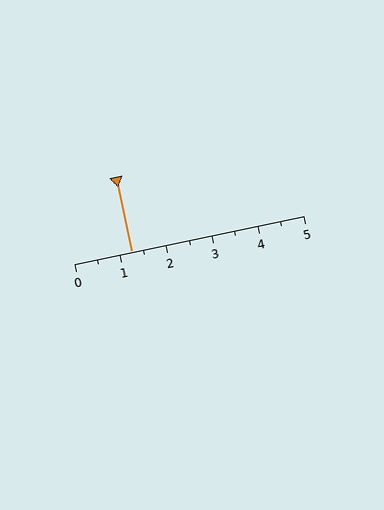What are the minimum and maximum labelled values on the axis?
The axis runs from 0 to 5.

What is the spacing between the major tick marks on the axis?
The major ticks are spaced 1 apart.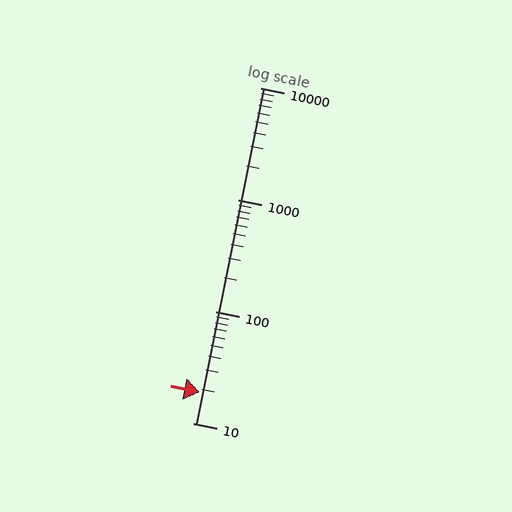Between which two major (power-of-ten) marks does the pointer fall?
The pointer is between 10 and 100.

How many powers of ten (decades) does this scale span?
The scale spans 3 decades, from 10 to 10000.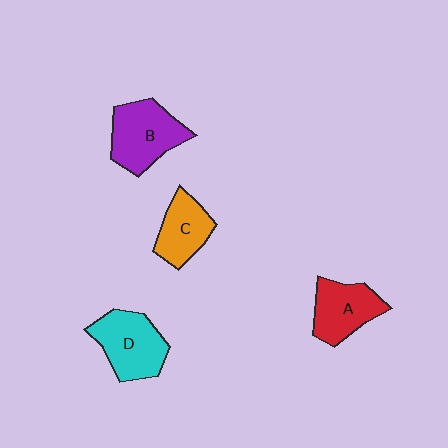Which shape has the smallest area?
Shape C (orange).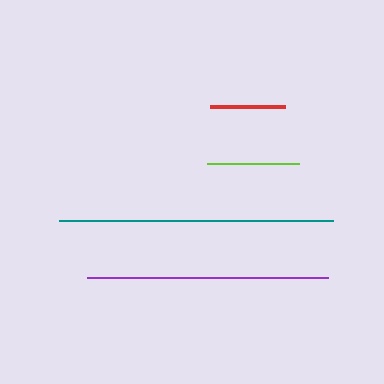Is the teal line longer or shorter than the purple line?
The teal line is longer than the purple line.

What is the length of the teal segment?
The teal segment is approximately 274 pixels long.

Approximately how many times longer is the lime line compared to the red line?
The lime line is approximately 1.2 times the length of the red line.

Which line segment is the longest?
The teal line is the longest at approximately 274 pixels.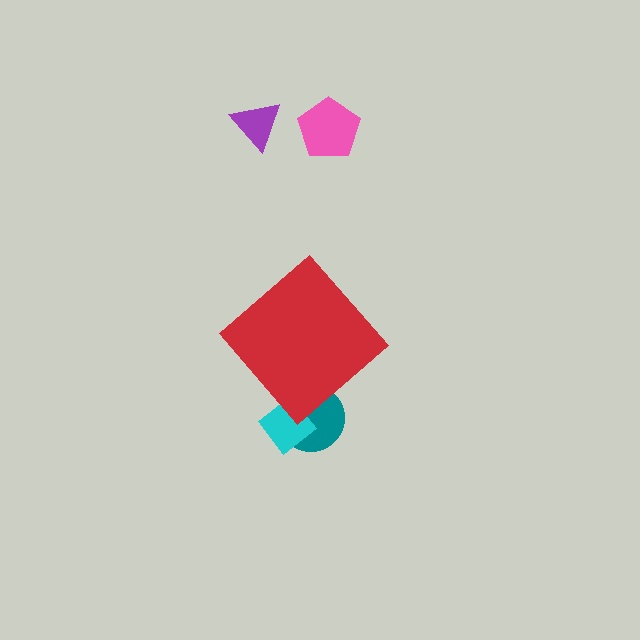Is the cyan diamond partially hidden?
Yes, the cyan diamond is partially hidden behind the red diamond.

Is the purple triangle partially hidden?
No, the purple triangle is fully visible.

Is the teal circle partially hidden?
Yes, the teal circle is partially hidden behind the red diamond.